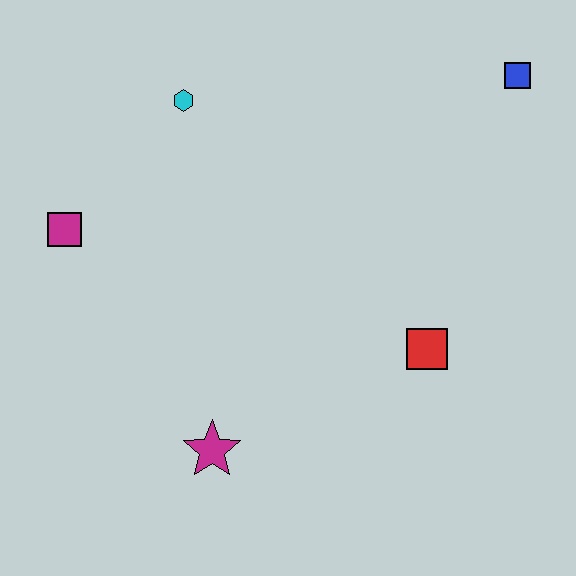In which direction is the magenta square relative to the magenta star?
The magenta square is above the magenta star.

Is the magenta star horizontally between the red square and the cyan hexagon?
Yes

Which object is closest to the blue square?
The red square is closest to the blue square.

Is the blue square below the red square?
No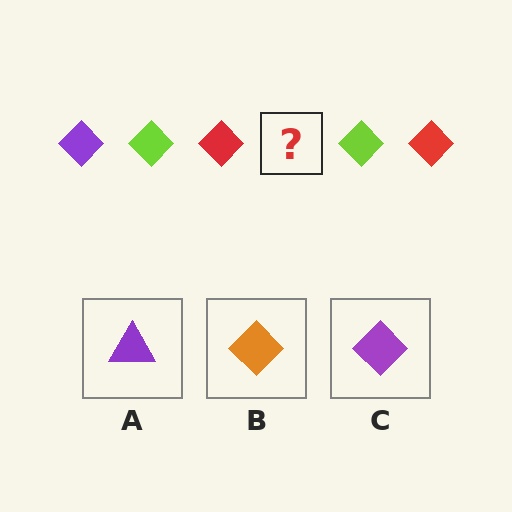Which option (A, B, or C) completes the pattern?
C.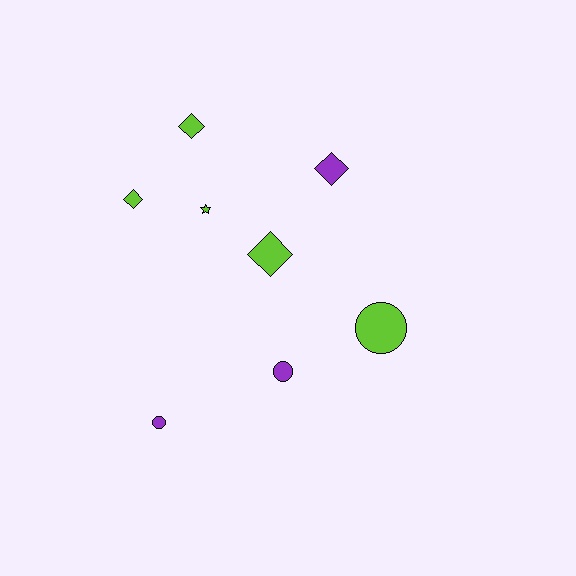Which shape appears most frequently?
Diamond, with 4 objects.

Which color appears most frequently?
Lime, with 5 objects.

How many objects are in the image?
There are 8 objects.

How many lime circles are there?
There is 1 lime circle.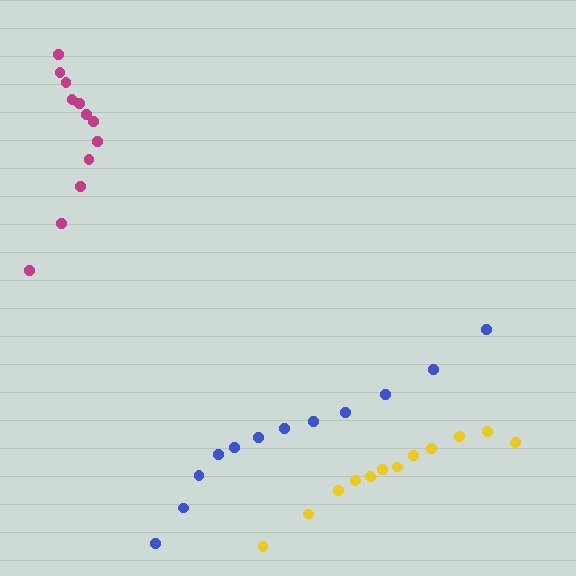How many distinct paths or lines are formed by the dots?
There are 3 distinct paths.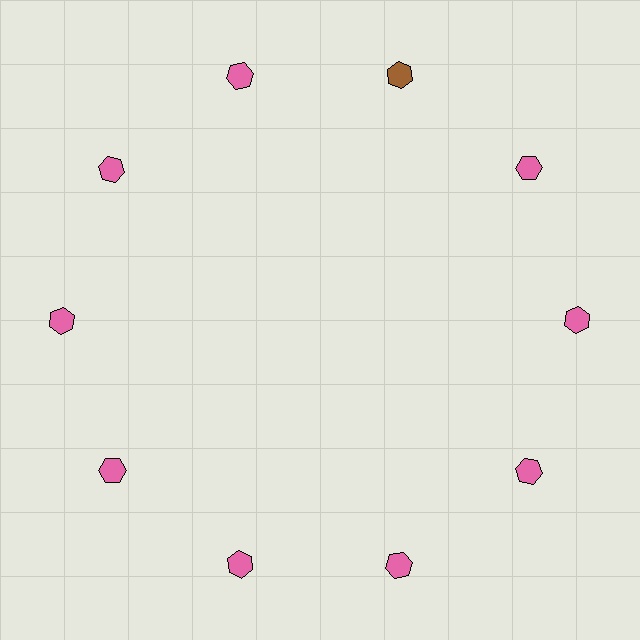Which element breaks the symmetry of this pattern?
The brown hexagon at roughly the 1 o'clock position breaks the symmetry. All other shapes are pink hexagons.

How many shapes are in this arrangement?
There are 10 shapes arranged in a ring pattern.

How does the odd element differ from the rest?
It has a different color: brown instead of pink.